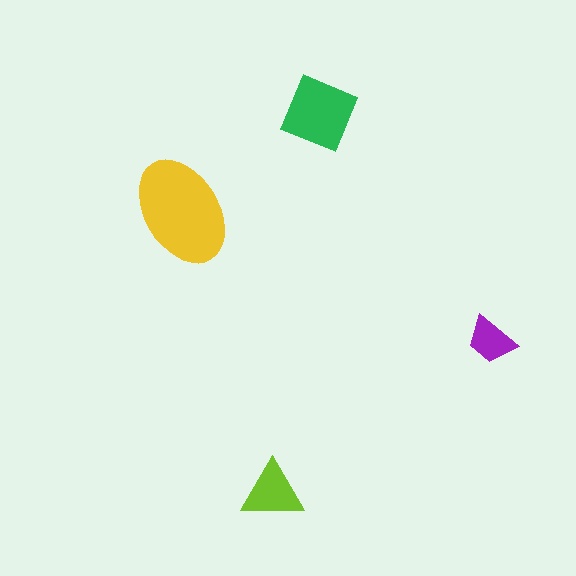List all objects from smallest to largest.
The purple trapezoid, the lime triangle, the green diamond, the yellow ellipse.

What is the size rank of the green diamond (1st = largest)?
2nd.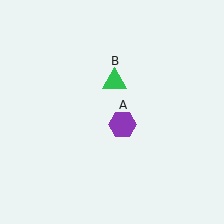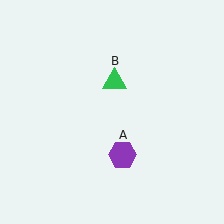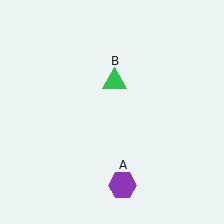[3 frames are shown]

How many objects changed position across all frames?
1 object changed position: purple hexagon (object A).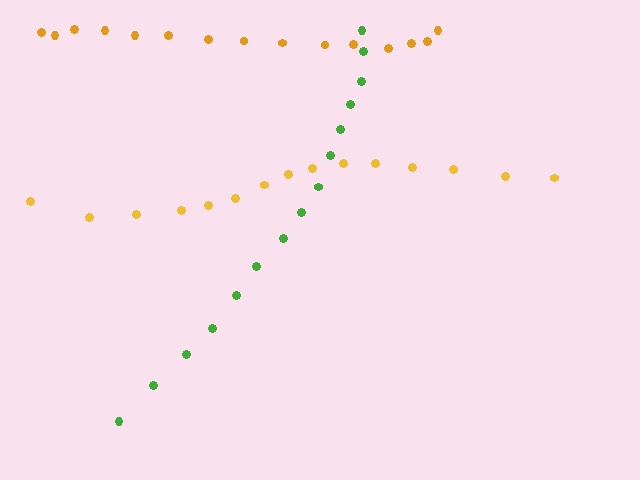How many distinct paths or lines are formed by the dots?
There are 3 distinct paths.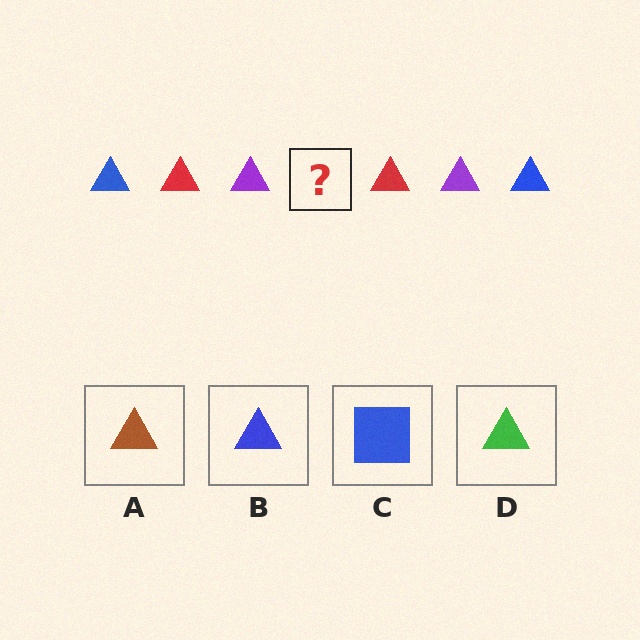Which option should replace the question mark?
Option B.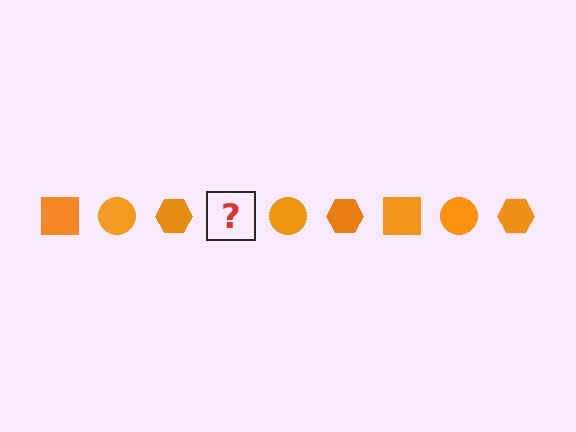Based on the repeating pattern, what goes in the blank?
The blank should be an orange square.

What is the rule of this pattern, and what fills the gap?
The rule is that the pattern cycles through square, circle, hexagon shapes in orange. The gap should be filled with an orange square.